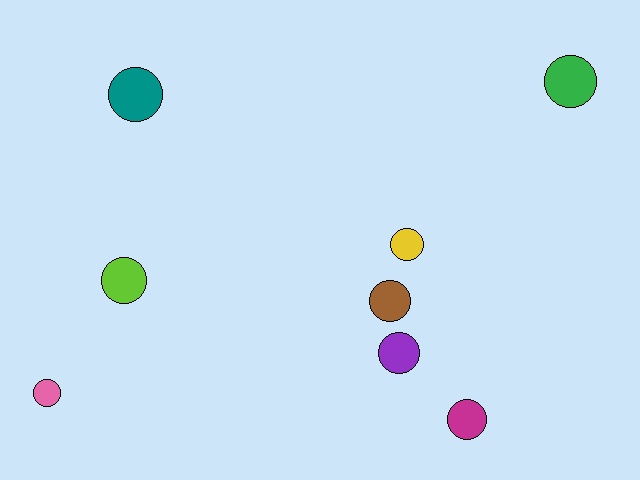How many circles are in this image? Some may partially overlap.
There are 8 circles.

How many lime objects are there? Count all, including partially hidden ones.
There is 1 lime object.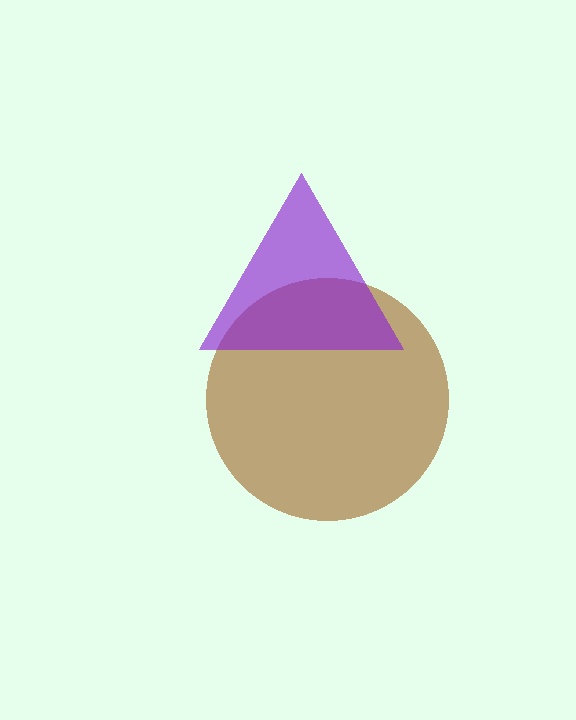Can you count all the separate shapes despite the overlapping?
Yes, there are 2 separate shapes.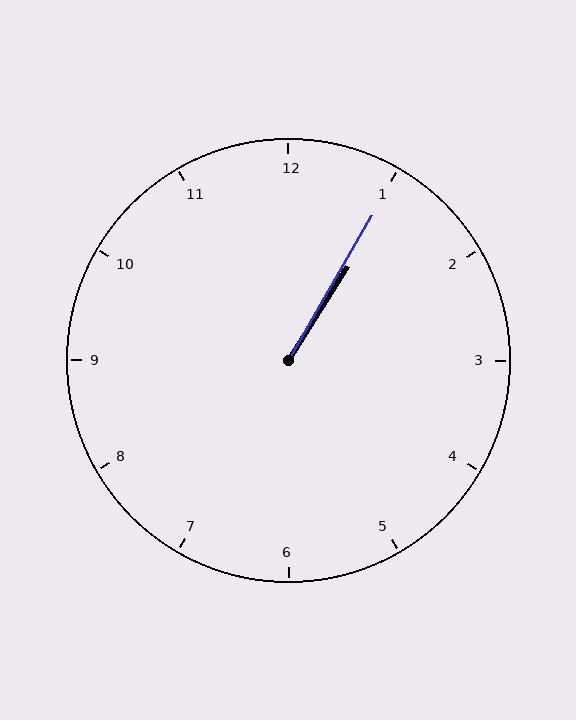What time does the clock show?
1:05.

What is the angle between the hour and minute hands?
Approximately 2 degrees.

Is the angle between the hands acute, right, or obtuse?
It is acute.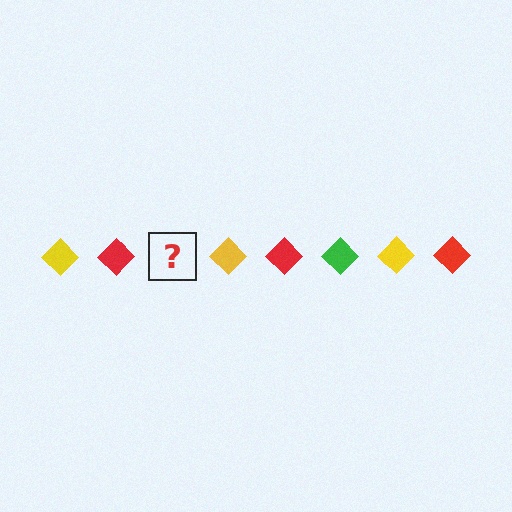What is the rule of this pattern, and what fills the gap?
The rule is that the pattern cycles through yellow, red, green diamonds. The gap should be filled with a green diamond.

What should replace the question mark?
The question mark should be replaced with a green diamond.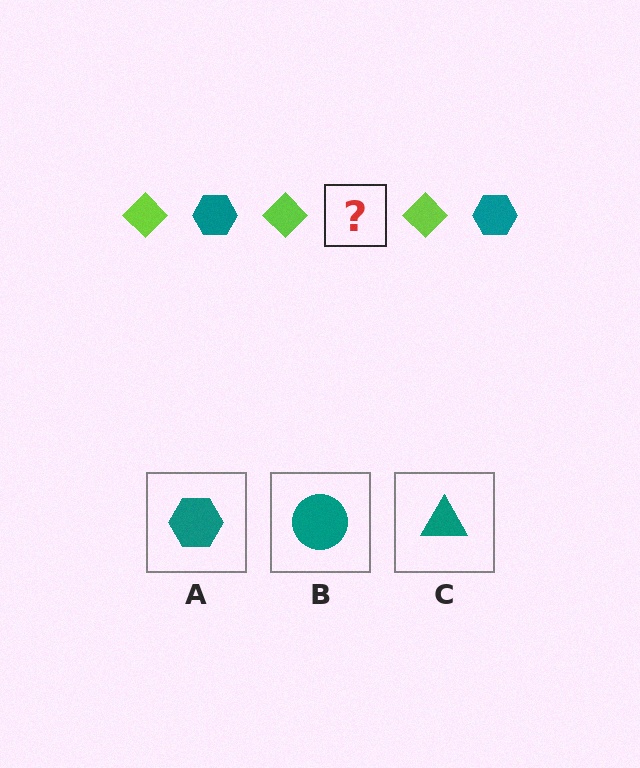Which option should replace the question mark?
Option A.